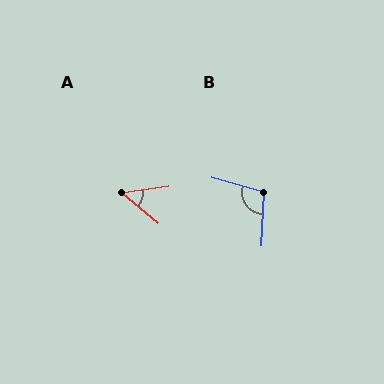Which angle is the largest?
B, at approximately 103 degrees.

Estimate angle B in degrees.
Approximately 103 degrees.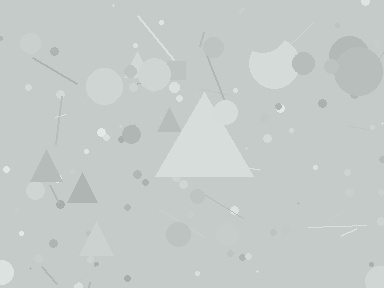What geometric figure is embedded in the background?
A triangle is embedded in the background.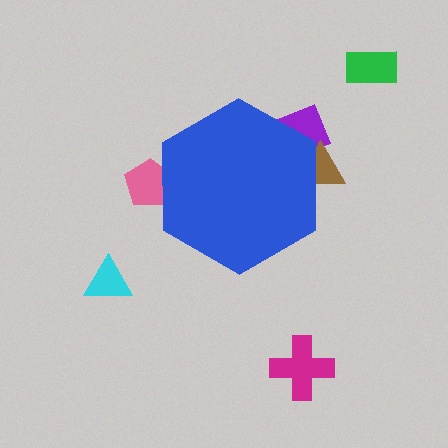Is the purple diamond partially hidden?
Yes, the purple diamond is partially hidden behind the blue hexagon.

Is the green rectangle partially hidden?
No, the green rectangle is fully visible.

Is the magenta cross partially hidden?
No, the magenta cross is fully visible.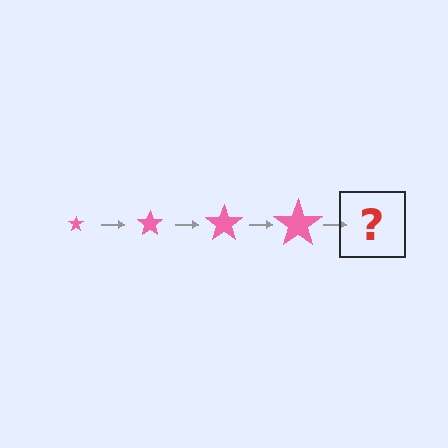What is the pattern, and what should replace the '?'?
The pattern is that the star gets progressively larger each step. The '?' should be a pink star, larger than the previous one.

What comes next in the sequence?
The next element should be a pink star, larger than the previous one.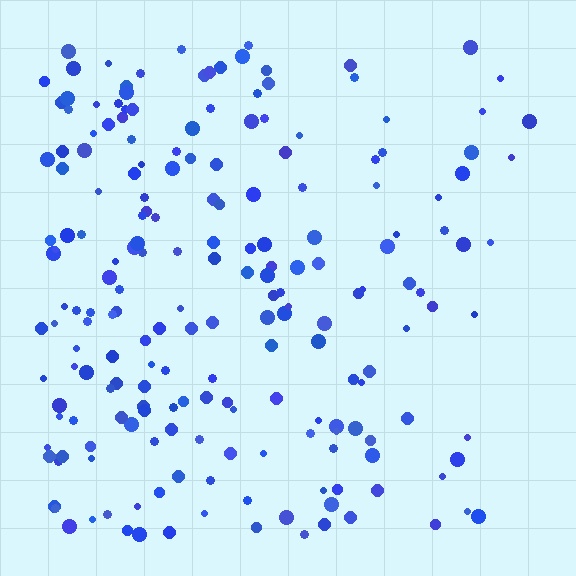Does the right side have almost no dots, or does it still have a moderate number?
Still a moderate number, just noticeably fewer than the left.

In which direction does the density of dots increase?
From right to left, with the left side densest.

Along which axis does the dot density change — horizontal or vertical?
Horizontal.